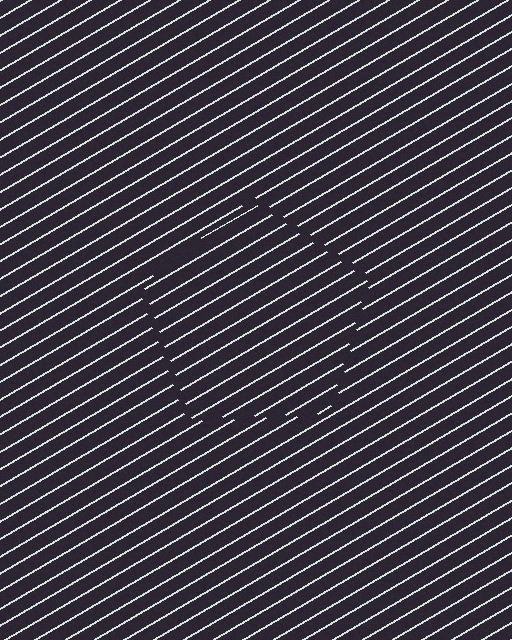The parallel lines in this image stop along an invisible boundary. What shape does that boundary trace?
An illusory pentagon. The interior of the shape contains the same grating, shifted by half a period — the contour is defined by the phase discontinuity where line-ends from the inner and outer gratings abut.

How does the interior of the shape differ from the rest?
The interior of the shape contains the same grating, shifted by half a period — the contour is defined by the phase discontinuity where line-ends from the inner and outer gratings abut.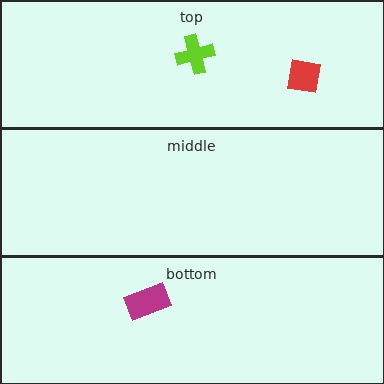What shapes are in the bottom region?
The magenta rectangle.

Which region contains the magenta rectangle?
The bottom region.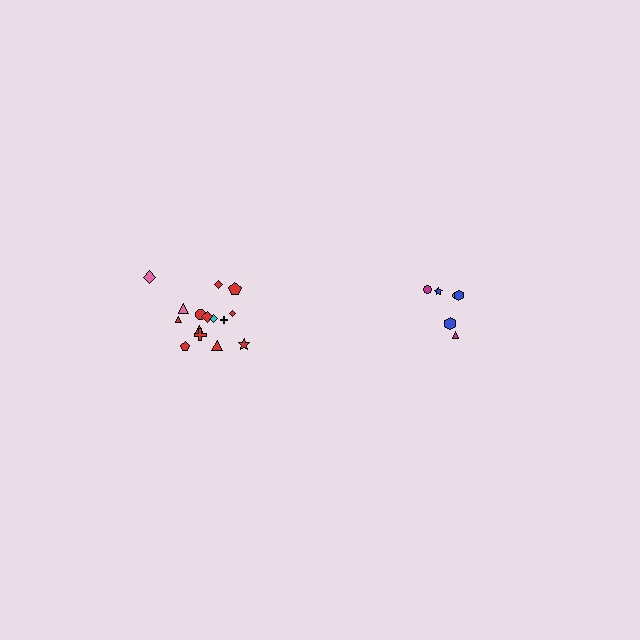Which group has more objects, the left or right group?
The left group.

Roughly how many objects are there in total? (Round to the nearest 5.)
Roughly 20 objects in total.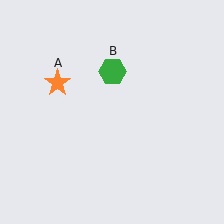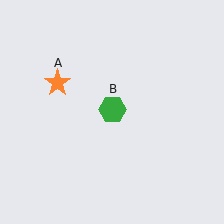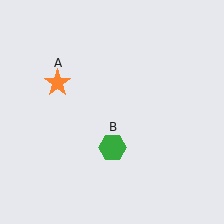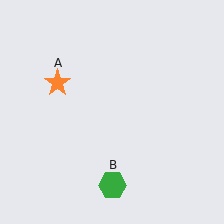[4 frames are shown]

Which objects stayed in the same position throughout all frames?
Orange star (object A) remained stationary.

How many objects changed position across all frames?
1 object changed position: green hexagon (object B).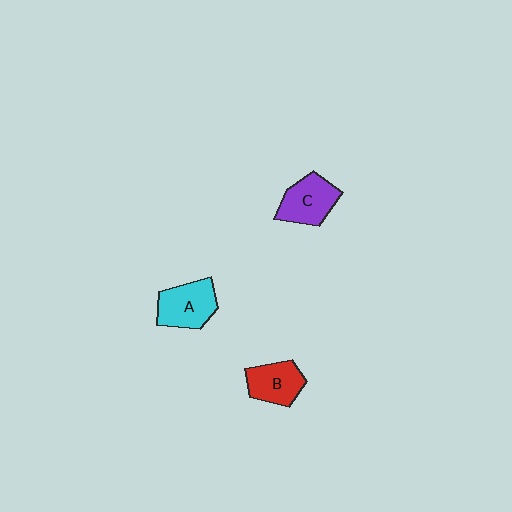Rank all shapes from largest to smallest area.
From largest to smallest: A (cyan), C (purple), B (red).